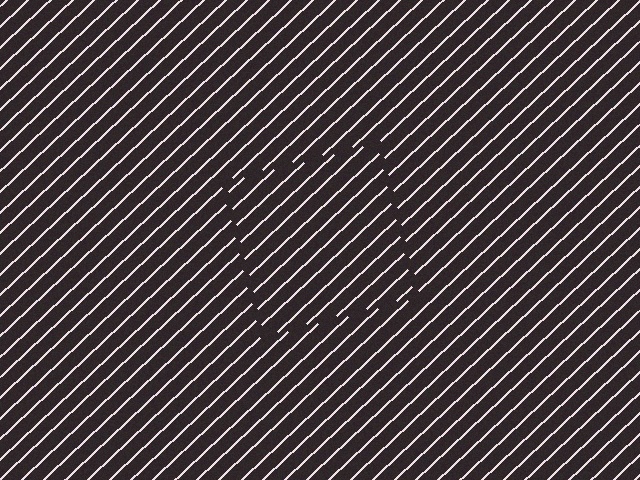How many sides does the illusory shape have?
4 sides — the line-ends trace a square.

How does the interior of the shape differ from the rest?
The interior of the shape contains the same grating, shifted by half a period — the contour is defined by the phase discontinuity where line-ends from the inner and outer gratings abut.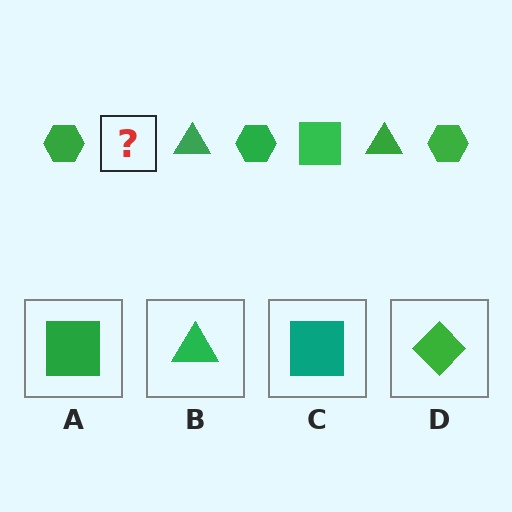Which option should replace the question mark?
Option A.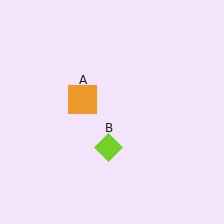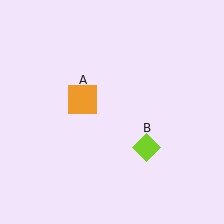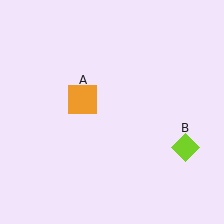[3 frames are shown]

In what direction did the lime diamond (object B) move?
The lime diamond (object B) moved right.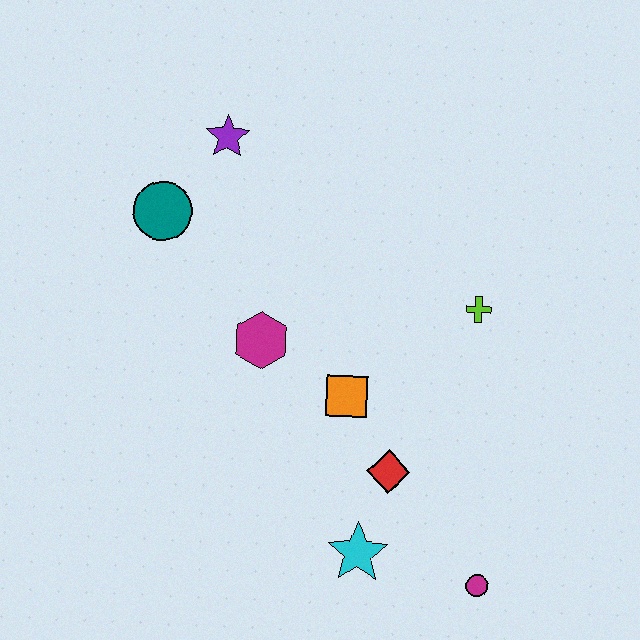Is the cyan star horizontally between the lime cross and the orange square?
Yes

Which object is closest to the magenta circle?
The cyan star is closest to the magenta circle.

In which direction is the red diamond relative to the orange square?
The red diamond is below the orange square.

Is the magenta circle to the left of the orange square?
No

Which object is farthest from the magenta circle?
The purple star is farthest from the magenta circle.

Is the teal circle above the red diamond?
Yes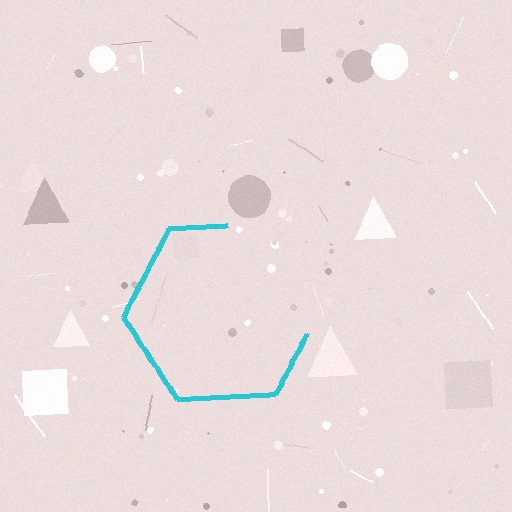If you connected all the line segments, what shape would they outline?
They would outline a hexagon.